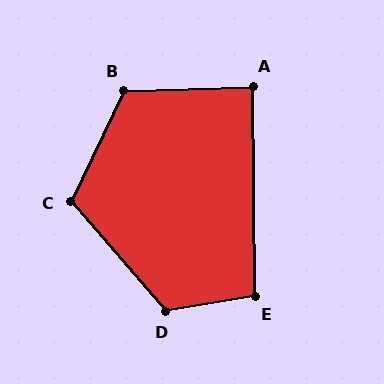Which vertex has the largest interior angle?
D, at approximately 122 degrees.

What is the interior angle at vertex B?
Approximately 118 degrees (obtuse).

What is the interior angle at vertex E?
Approximately 99 degrees (obtuse).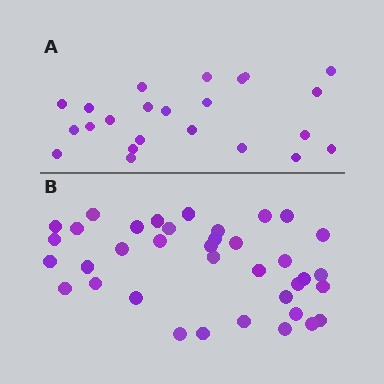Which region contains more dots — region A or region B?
Region B (the bottom region) has more dots.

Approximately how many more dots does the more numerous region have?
Region B has approximately 15 more dots than region A.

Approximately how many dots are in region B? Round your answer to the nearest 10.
About 40 dots. (The exact count is 37, which rounds to 40.)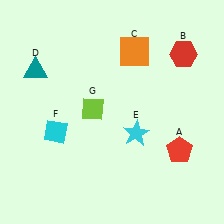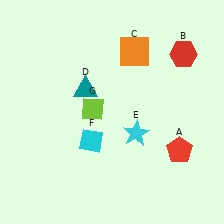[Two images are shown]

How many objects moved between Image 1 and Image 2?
2 objects moved between the two images.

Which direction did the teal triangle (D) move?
The teal triangle (D) moved right.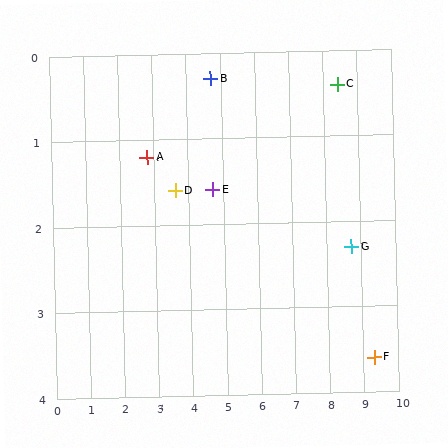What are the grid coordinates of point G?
Point G is at approximately (8.7, 2.3).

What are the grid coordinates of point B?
Point B is at approximately (4.7, 0.3).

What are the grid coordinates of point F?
Point F is at approximately (9.3, 3.6).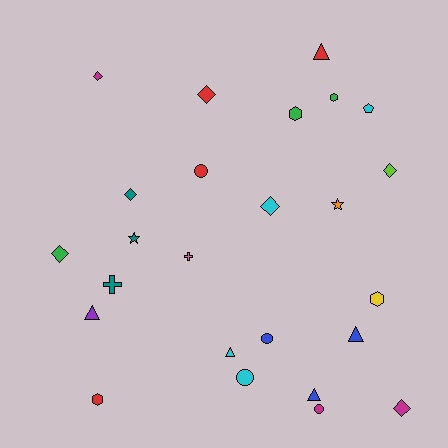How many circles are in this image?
There are 4 circles.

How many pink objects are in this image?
There is 1 pink object.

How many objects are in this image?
There are 25 objects.